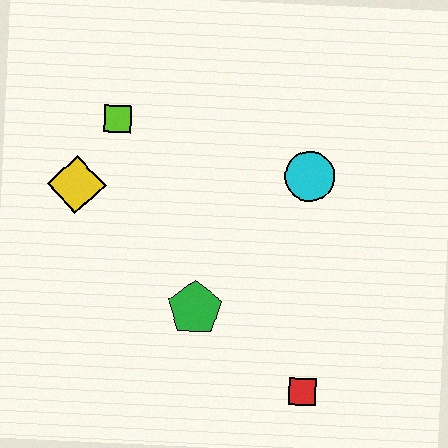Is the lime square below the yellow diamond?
No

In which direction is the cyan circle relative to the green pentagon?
The cyan circle is above the green pentagon.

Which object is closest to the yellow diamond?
The lime square is closest to the yellow diamond.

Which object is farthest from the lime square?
The red square is farthest from the lime square.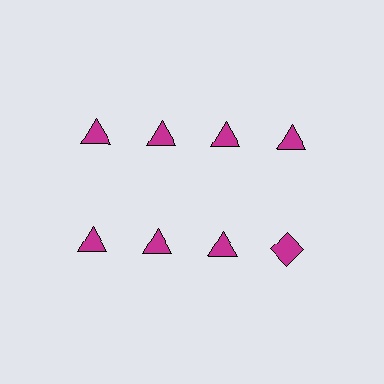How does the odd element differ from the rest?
It has a different shape: diamond instead of triangle.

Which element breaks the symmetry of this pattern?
The magenta diamond in the second row, second from right column breaks the symmetry. All other shapes are magenta triangles.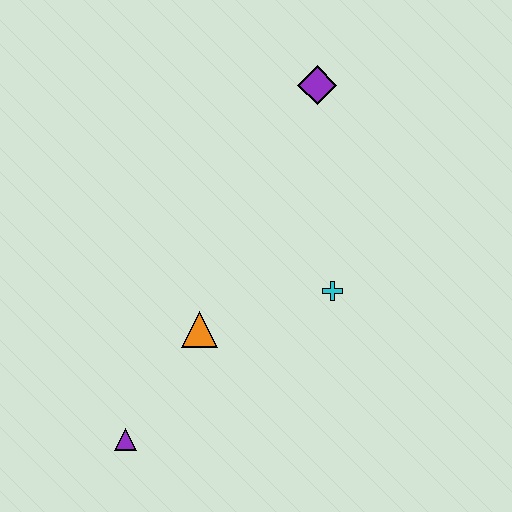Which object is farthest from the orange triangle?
The purple diamond is farthest from the orange triangle.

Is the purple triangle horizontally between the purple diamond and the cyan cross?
No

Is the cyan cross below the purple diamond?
Yes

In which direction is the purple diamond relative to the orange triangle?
The purple diamond is above the orange triangle.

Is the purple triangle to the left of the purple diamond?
Yes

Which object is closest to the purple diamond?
The cyan cross is closest to the purple diamond.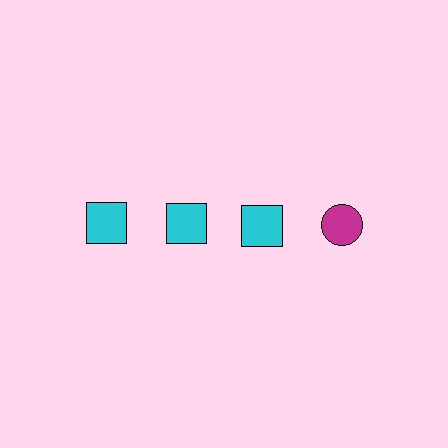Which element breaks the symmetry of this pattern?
The magenta circle in the top row, second from right column breaks the symmetry. All other shapes are cyan squares.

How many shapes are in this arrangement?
There are 4 shapes arranged in a grid pattern.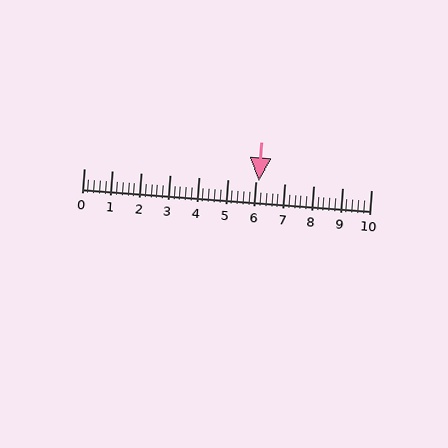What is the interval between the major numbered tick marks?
The major tick marks are spaced 1 units apart.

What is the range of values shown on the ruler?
The ruler shows values from 0 to 10.